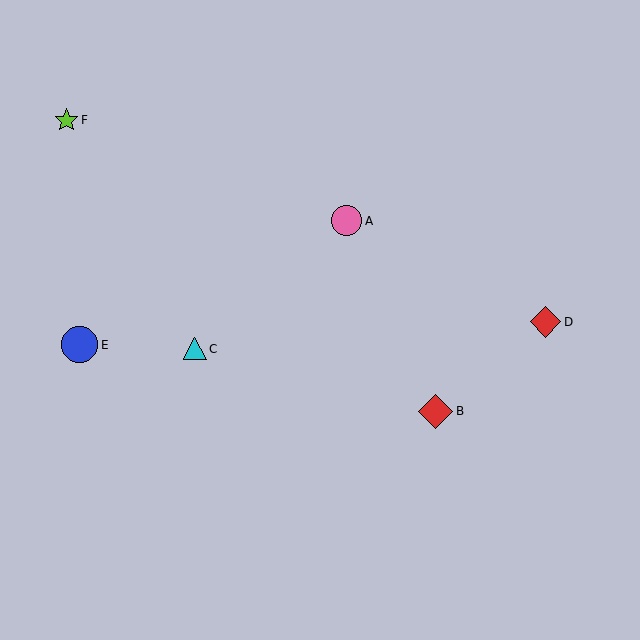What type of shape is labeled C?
Shape C is a cyan triangle.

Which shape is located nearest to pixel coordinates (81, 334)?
The blue circle (labeled E) at (80, 345) is nearest to that location.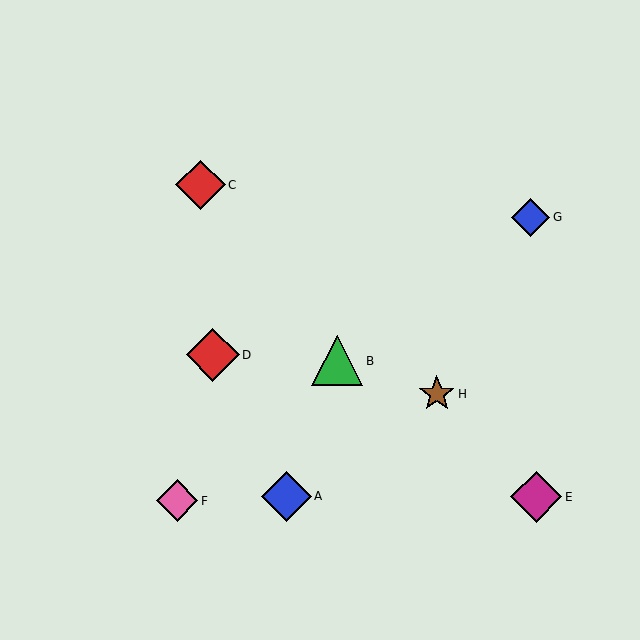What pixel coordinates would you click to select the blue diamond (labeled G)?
Click at (530, 217) to select the blue diamond G.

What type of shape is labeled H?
Shape H is a brown star.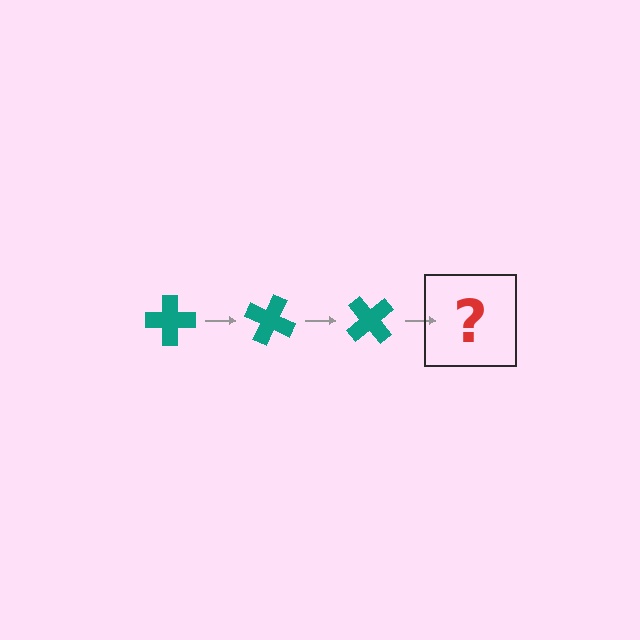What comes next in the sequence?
The next element should be a teal cross rotated 75 degrees.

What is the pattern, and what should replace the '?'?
The pattern is that the cross rotates 25 degrees each step. The '?' should be a teal cross rotated 75 degrees.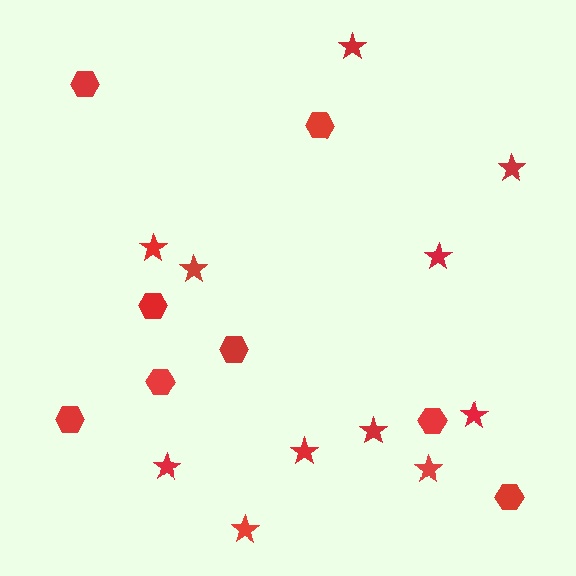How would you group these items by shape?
There are 2 groups: one group of stars (11) and one group of hexagons (8).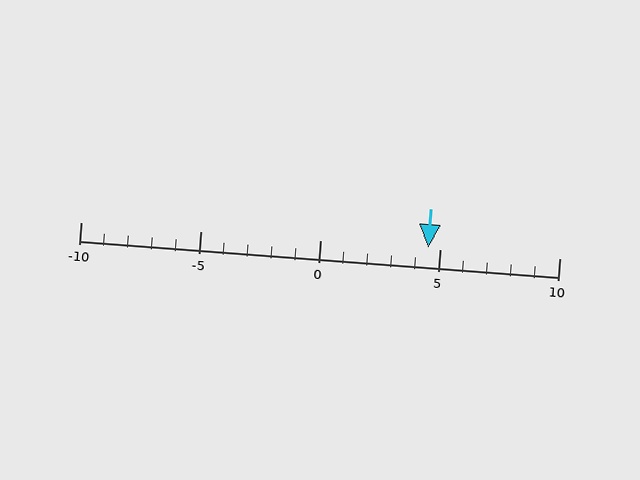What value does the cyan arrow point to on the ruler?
The cyan arrow points to approximately 4.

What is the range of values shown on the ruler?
The ruler shows values from -10 to 10.